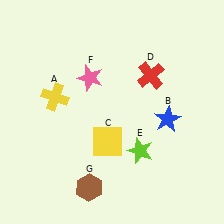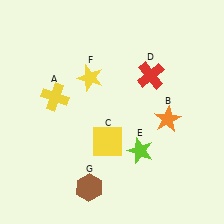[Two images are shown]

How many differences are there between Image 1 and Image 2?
There are 2 differences between the two images.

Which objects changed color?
B changed from blue to orange. F changed from pink to yellow.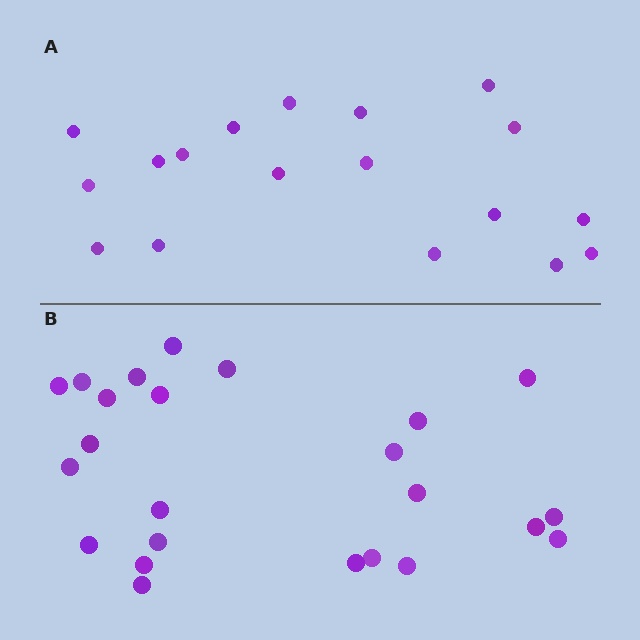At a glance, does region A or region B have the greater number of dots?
Region B (the bottom region) has more dots.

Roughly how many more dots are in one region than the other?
Region B has about 6 more dots than region A.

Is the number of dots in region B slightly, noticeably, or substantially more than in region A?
Region B has noticeably more, but not dramatically so. The ratio is roughly 1.3 to 1.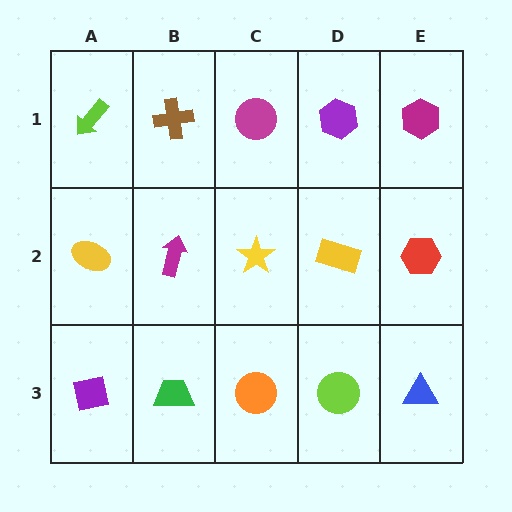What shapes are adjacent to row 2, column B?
A brown cross (row 1, column B), a green trapezoid (row 3, column B), a yellow ellipse (row 2, column A), a yellow star (row 2, column C).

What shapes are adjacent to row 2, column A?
A lime arrow (row 1, column A), a purple square (row 3, column A), a magenta arrow (row 2, column B).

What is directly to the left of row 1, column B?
A lime arrow.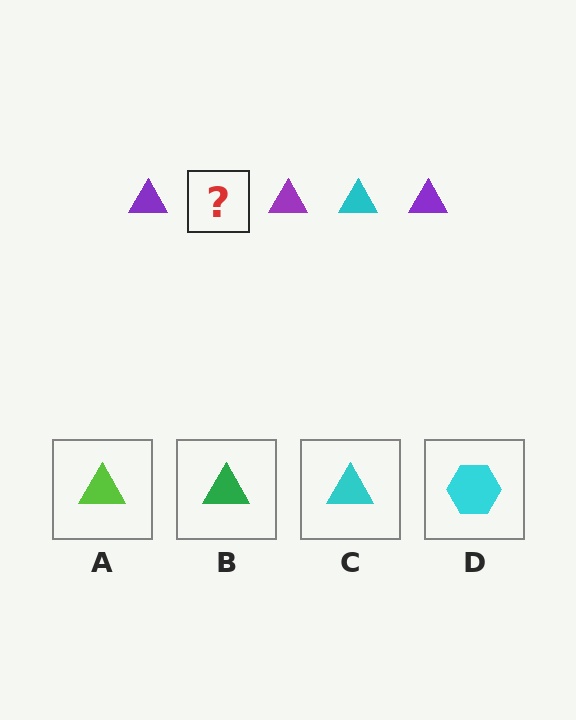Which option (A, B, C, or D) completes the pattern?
C.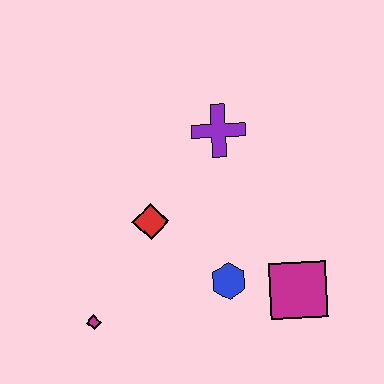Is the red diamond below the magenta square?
No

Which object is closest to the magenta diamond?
The red diamond is closest to the magenta diamond.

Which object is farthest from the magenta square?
The magenta diamond is farthest from the magenta square.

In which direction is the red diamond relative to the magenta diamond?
The red diamond is above the magenta diamond.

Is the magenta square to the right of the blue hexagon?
Yes